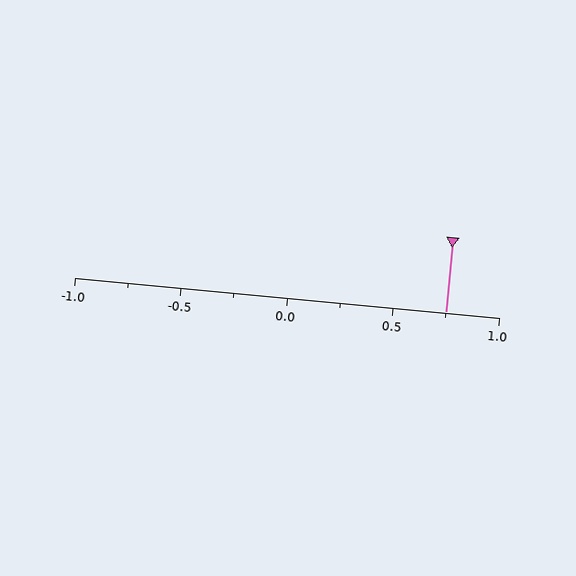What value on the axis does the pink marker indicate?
The marker indicates approximately 0.75.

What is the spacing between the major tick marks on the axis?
The major ticks are spaced 0.5 apart.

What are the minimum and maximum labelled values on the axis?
The axis runs from -1.0 to 1.0.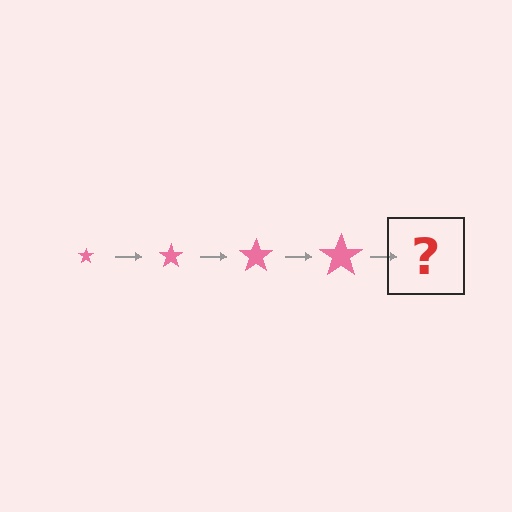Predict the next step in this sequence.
The next step is a pink star, larger than the previous one.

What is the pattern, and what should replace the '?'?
The pattern is that the star gets progressively larger each step. The '?' should be a pink star, larger than the previous one.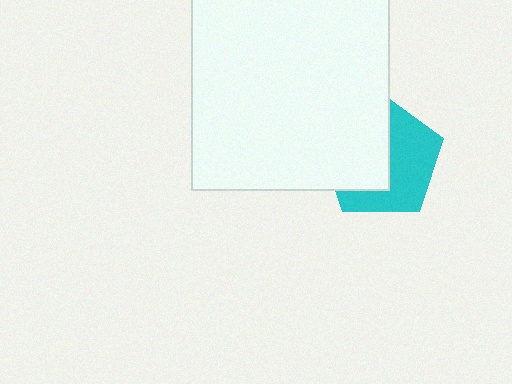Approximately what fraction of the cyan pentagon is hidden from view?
Roughly 50% of the cyan pentagon is hidden behind the white square.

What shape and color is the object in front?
The object in front is a white square.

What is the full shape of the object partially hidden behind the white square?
The partially hidden object is a cyan pentagon.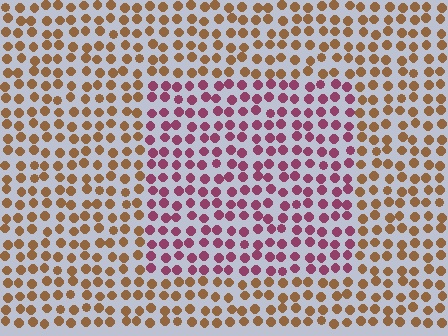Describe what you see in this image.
The image is filled with small brown elements in a uniform arrangement. A rectangle-shaped region is visible where the elements are tinted to a slightly different hue, forming a subtle color boundary.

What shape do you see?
I see a rectangle.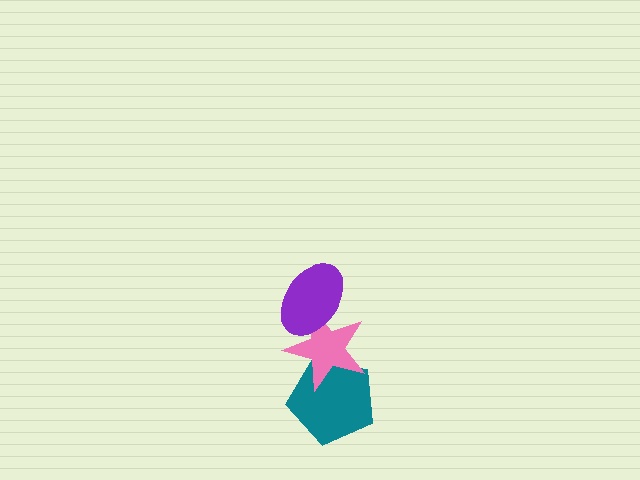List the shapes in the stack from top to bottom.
From top to bottom: the purple ellipse, the pink star, the teal pentagon.